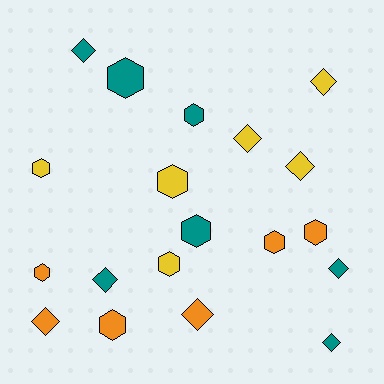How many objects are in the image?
There are 19 objects.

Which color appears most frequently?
Teal, with 7 objects.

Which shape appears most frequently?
Hexagon, with 10 objects.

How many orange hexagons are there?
There are 4 orange hexagons.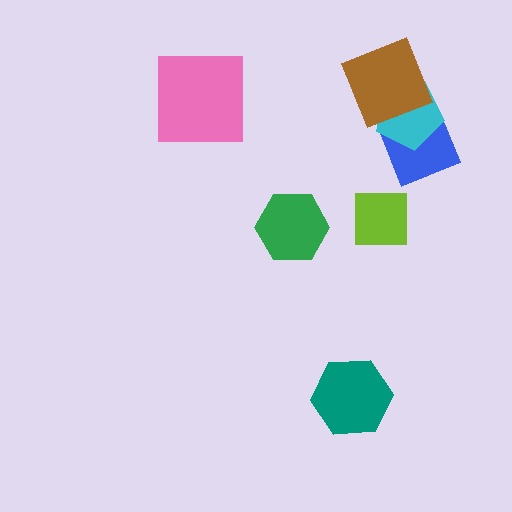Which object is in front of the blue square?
The cyan pentagon is in front of the blue square.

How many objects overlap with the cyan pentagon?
2 objects overlap with the cyan pentagon.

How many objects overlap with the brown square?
1 object overlaps with the brown square.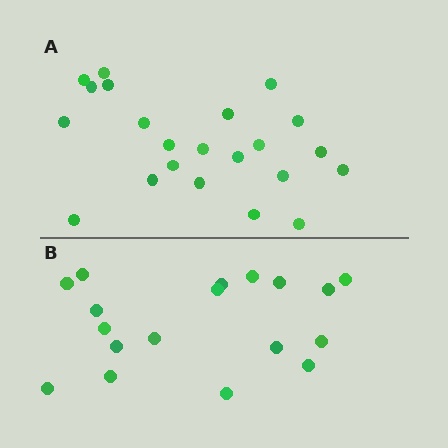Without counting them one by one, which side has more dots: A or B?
Region A (the top region) has more dots.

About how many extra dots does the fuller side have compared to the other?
Region A has about 4 more dots than region B.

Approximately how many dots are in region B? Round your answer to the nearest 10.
About 20 dots. (The exact count is 18, which rounds to 20.)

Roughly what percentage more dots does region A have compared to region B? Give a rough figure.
About 20% more.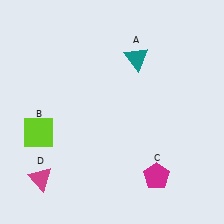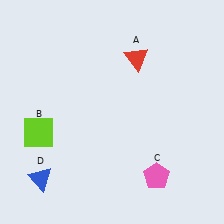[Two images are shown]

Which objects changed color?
A changed from teal to red. C changed from magenta to pink. D changed from magenta to blue.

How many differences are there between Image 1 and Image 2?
There are 3 differences between the two images.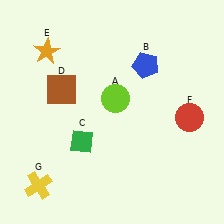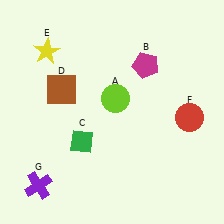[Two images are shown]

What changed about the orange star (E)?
In Image 1, E is orange. In Image 2, it changed to yellow.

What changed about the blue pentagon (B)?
In Image 1, B is blue. In Image 2, it changed to magenta.